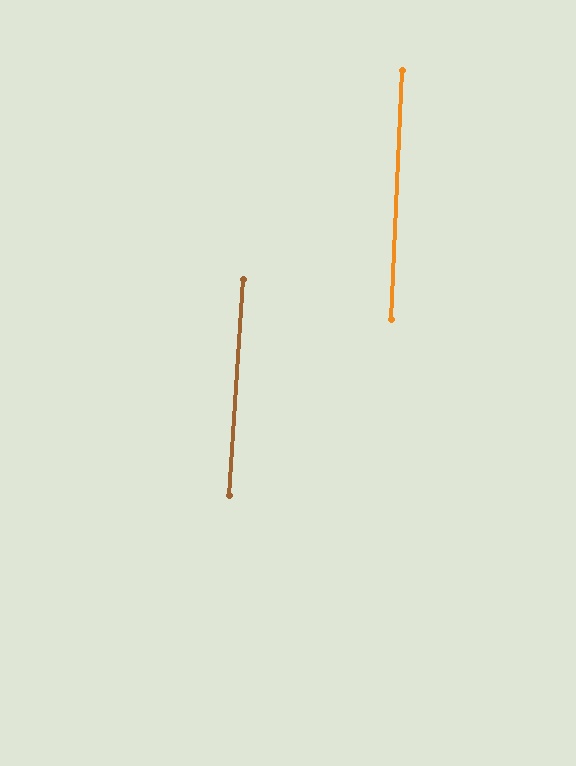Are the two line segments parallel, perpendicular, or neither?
Parallel — their directions differ by only 1.1°.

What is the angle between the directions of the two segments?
Approximately 1 degree.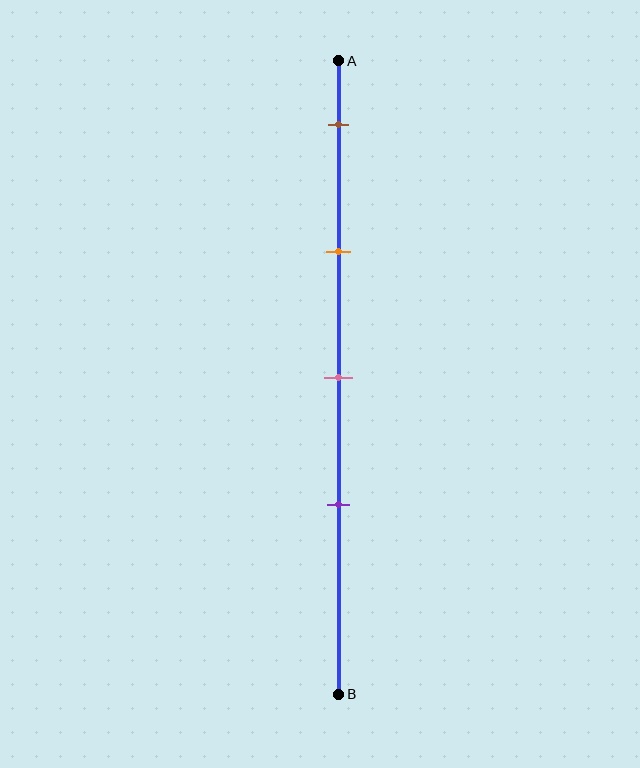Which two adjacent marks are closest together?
The pink and purple marks are the closest adjacent pair.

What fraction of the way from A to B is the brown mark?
The brown mark is approximately 10% (0.1) of the way from A to B.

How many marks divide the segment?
There are 4 marks dividing the segment.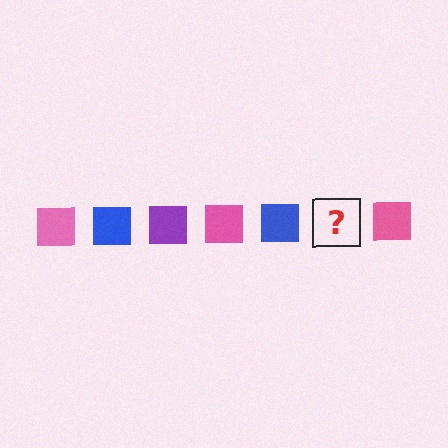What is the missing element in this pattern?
The missing element is a purple square.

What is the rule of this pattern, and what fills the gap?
The rule is that the pattern cycles through pink, blue, purple squares. The gap should be filled with a purple square.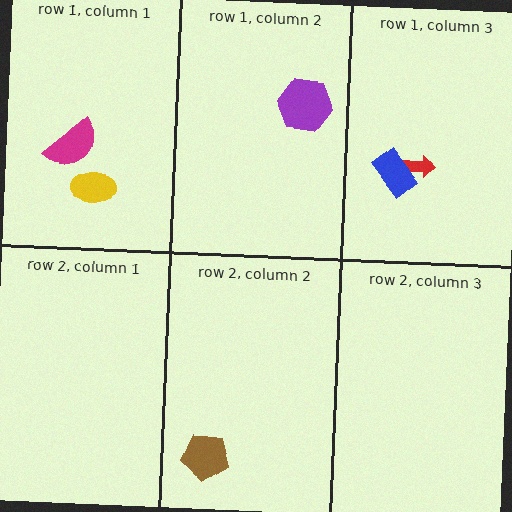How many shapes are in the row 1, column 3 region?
2.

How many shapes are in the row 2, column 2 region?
1.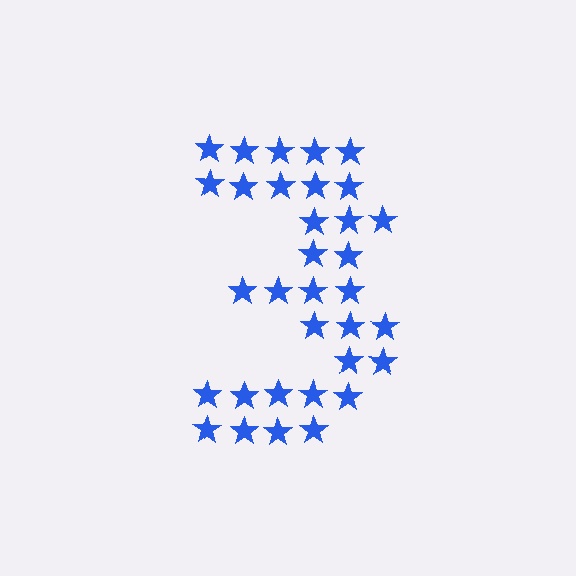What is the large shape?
The large shape is the digit 3.